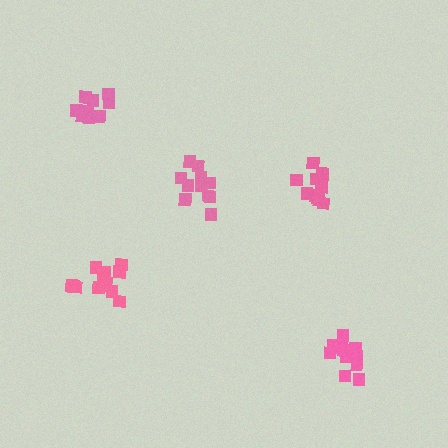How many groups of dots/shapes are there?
There are 5 groups.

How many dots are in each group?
Group 1: 14 dots, Group 2: 11 dots, Group 3: 13 dots, Group 4: 12 dots, Group 5: 9 dots (59 total).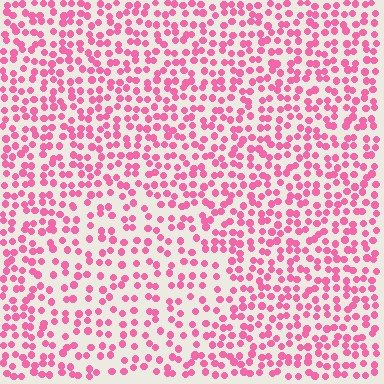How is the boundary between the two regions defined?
The boundary is defined by a change in element density (approximately 1.5x ratio). All elements are the same color, size, and shape.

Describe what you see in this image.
The image contains small pink elements arranged at two different densities. A circle-shaped region is visible where the elements are less densely packed than the surrounding area.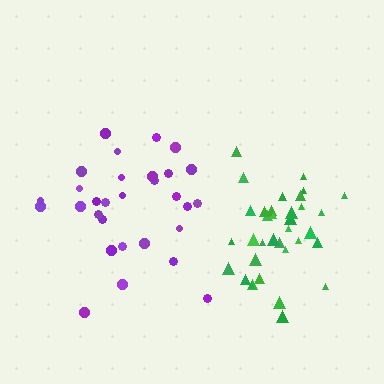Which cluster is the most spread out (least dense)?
Purple.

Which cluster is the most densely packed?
Green.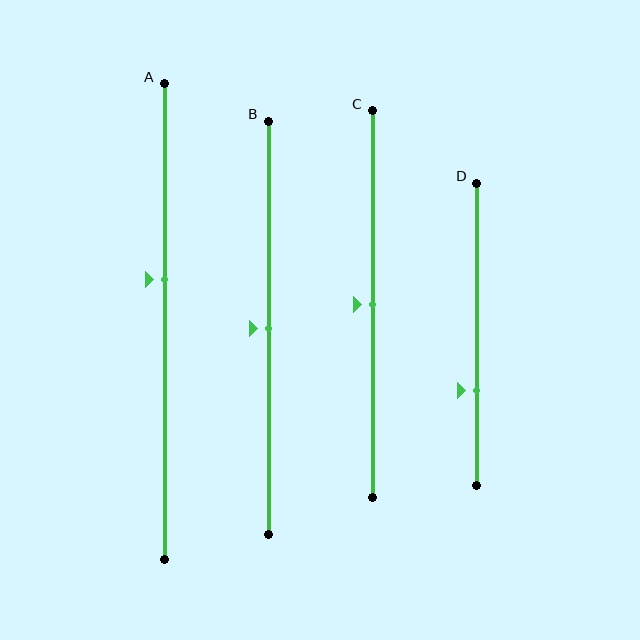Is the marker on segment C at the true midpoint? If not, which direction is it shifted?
Yes, the marker on segment C is at the true midpoint.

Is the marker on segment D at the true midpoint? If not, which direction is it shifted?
No, the marker on segment D is shifted downward by about 18% of the segment length.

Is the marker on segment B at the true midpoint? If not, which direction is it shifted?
Yes, the marker on segment B is at the true midpoint.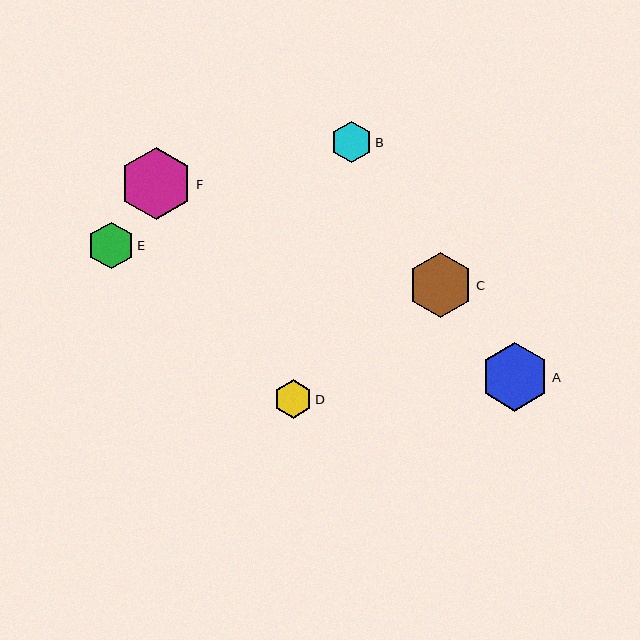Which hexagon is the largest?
Hexagon F is the largest with a size of approximately 73 pixels.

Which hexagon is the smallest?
Hexagon D is the smallest with a size of approximately 39 pixels.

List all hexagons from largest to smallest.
From largest to smallest: F, A, C, E, B, D.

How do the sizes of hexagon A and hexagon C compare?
Hexagon A and hexagon C are approximately the same size.